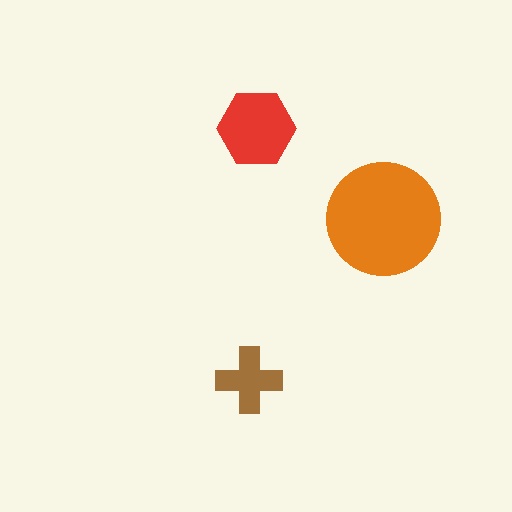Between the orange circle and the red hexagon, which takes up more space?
The orange circle.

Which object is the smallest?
The brown cross.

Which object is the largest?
The orange circle.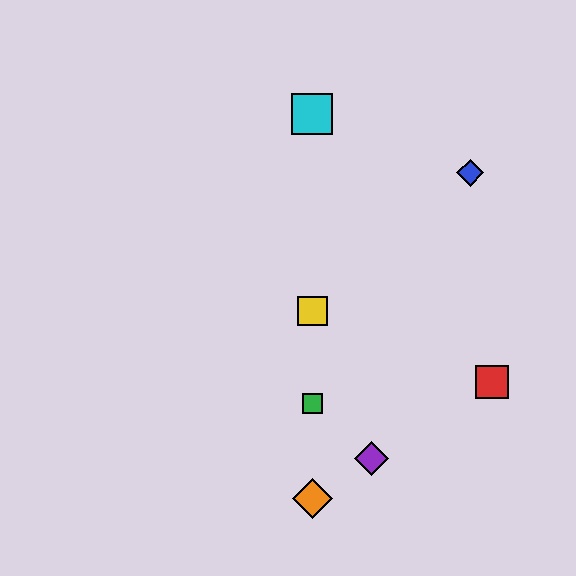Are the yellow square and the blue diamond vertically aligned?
No, the yellow square is at x≈312 and the blue diamond is at x≈470.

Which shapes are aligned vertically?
The green square, the yellow square, the orange diamond, the cyan square are aligned vertically.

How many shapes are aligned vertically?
4 shapes (the green square, the yellow square, the orange diamond, the cyan square) are aligned vertically.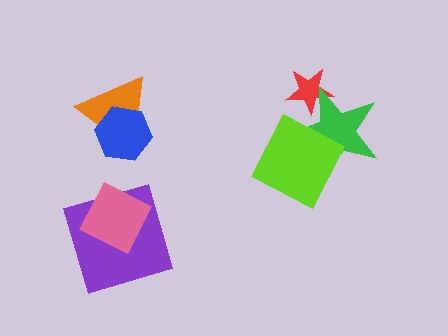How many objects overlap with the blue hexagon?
1 object overlaps with the blue hexagon.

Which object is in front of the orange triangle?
The blue hexagon is in front of the orange triangle.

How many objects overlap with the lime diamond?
1 object overlaps with the lime diamond.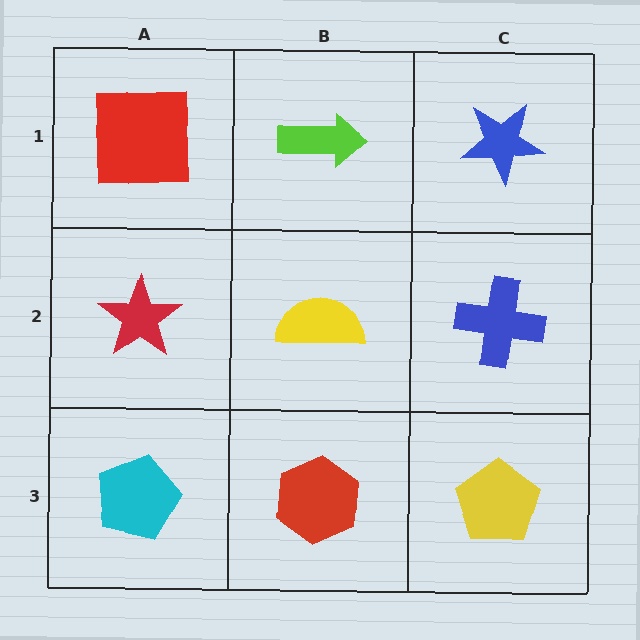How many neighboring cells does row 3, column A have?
2.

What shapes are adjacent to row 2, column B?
A lime arrow (row 1, column B), a red hexagon (row 3, column B), a red star (row 2, column A), a blue cross (row 2, column C).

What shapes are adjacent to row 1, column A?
A red star (row 2, column A), a lime arrow (row 1, column B).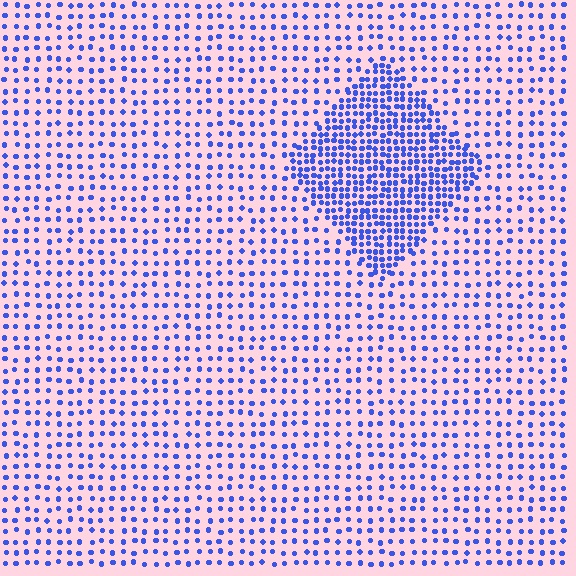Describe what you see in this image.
The image contains small blue elements arranged at two different densities. A diamond-shaped region is visible where the elements are more densely packed than the surrounding area.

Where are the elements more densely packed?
The elements are more densely packed inside the diamond boundary.